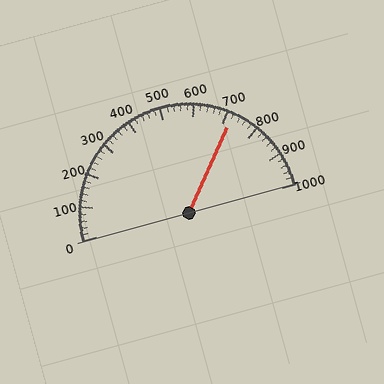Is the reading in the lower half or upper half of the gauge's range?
The reading is in the upper half of the range (0 to 1000).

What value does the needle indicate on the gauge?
The needle indicates approximately 720.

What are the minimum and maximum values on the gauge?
The gauge ranges from 0 to 1000.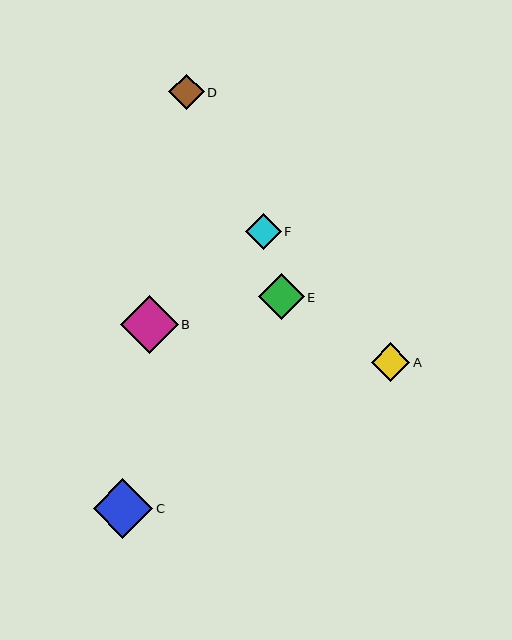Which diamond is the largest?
Diamond C is the largest with a size of approximately 59 pixels.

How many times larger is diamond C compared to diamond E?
Diamond C is approximately 1.3 times the size of diamond E.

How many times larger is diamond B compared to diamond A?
Diamond B is approximately 1.5 times the size of diamond A.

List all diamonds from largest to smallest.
From largest to smallest: C, B, E, A, F, D.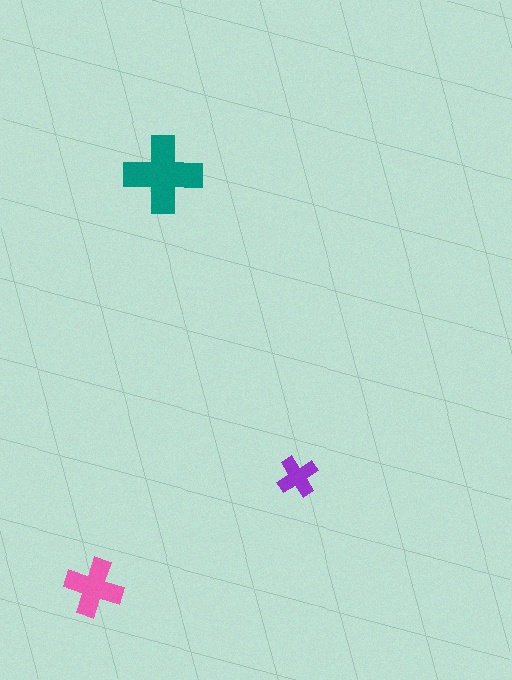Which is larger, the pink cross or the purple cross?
The pink one.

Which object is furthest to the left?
The pink cross is leftmost.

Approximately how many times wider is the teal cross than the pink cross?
About 1.5 times wider.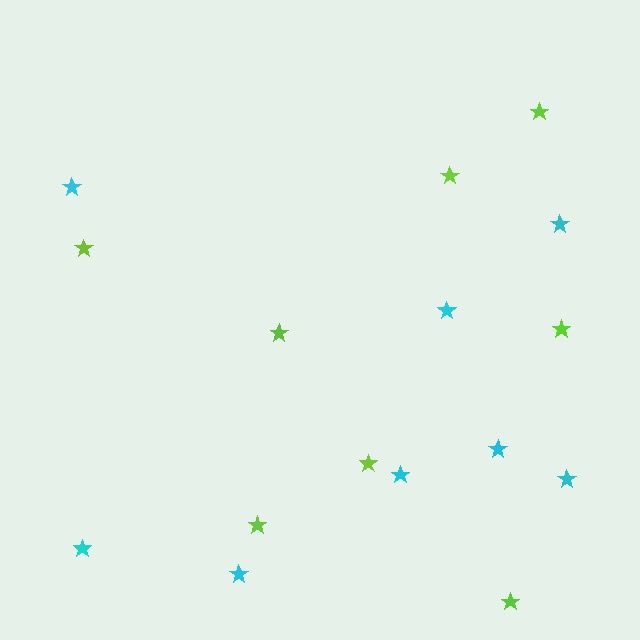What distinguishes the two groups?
There are 2 groups: one group of cyan stars (8) and one group of lime stars (8).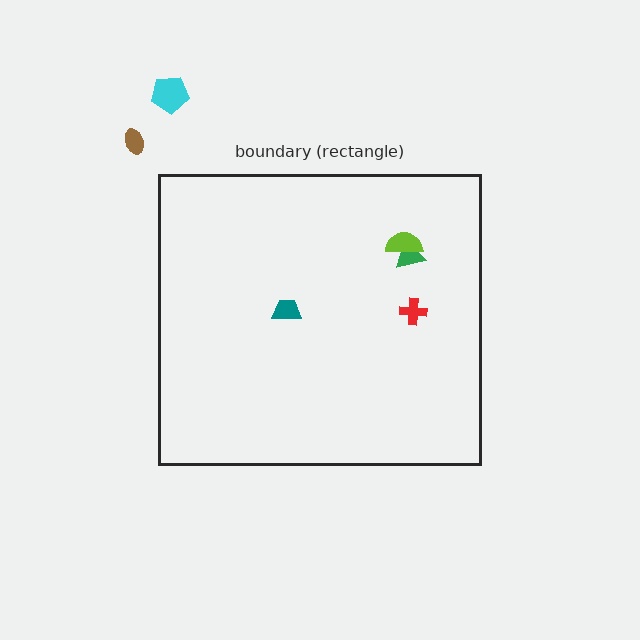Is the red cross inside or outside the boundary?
Inside.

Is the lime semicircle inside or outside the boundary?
Inside.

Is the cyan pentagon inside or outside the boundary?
Outside.